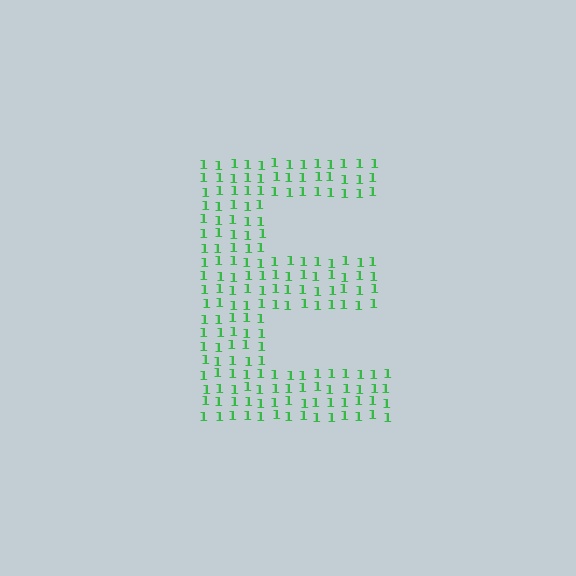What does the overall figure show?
The overall figure shows the letter E.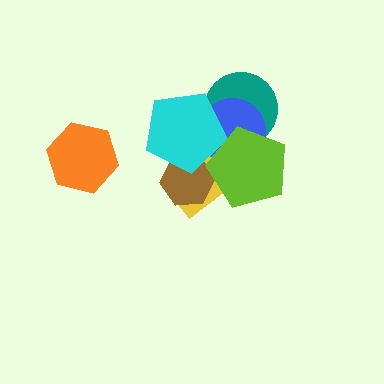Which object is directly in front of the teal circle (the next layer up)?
The blue circle is directly in front of the teal circle.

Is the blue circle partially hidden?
Yes, it is partially covered by another shape.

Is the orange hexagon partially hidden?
No, no other shape covers it.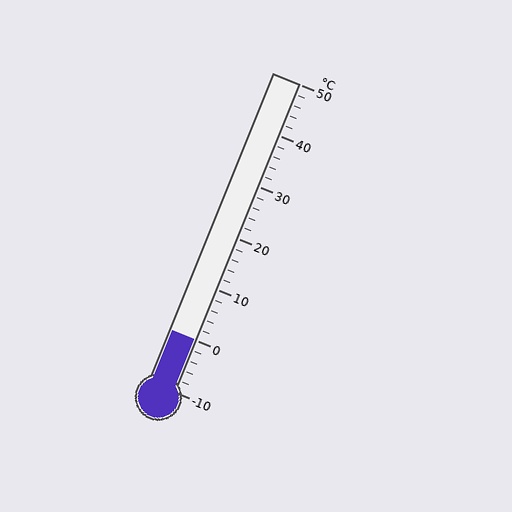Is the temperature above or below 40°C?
The temperature is below 40°C.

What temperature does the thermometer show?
The thermometer shows approximately 0°C.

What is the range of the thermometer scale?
The thermometer scale ranges from -10°C to 50°C.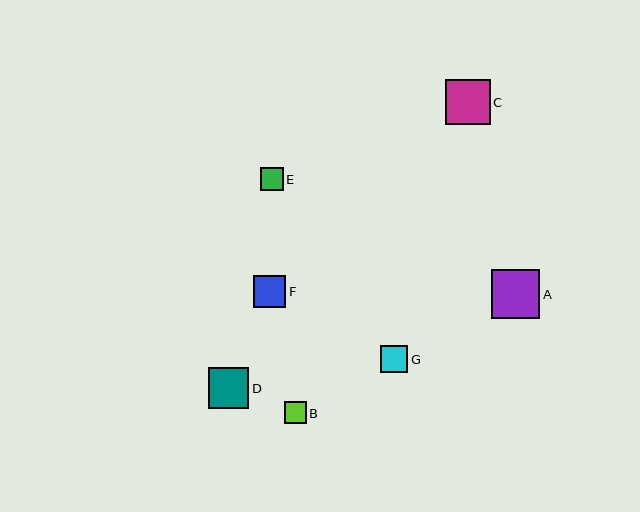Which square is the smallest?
Square B is the smallest with a size of approximately 22 pixels.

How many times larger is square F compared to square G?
Square F is approximately 1.2 times the size of square G.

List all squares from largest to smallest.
From largest to smallest: A, C, D, F, G, E, B.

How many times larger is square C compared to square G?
Square C is approximately 1.7 times the size of square G.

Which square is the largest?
Square A is the largest with a size of approximately 48 pixels.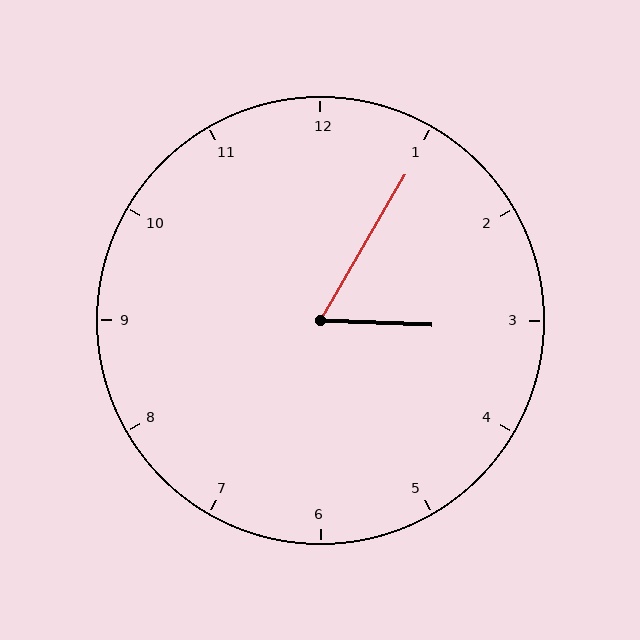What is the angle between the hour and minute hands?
Approximately 62 degrees.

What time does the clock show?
3:05.